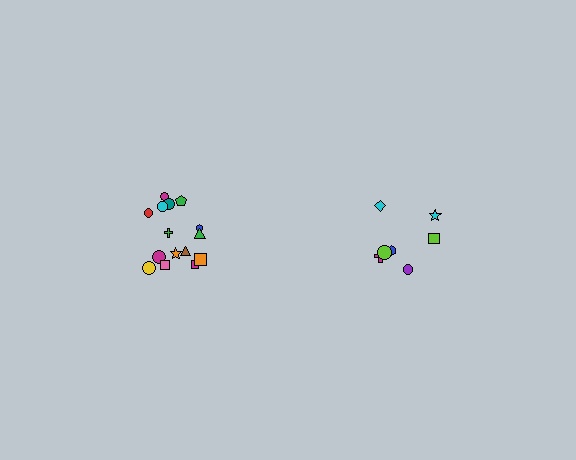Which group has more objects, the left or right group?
The left group.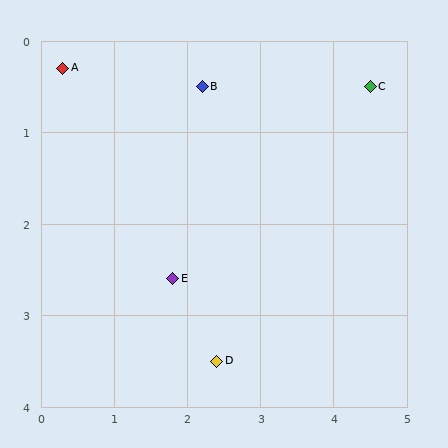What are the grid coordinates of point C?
Point C is at approximately (4.5, 0.5).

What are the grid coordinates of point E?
Point E is at approximately (1.8, 2.6).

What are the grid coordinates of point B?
Point B is at approximately (2.2, 0.5).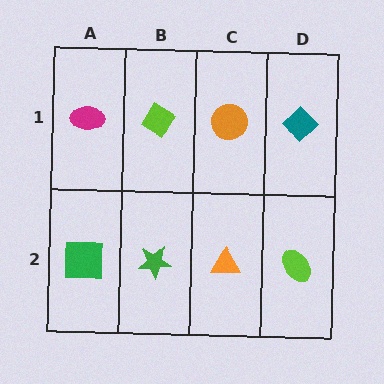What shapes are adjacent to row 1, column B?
A green star (row 2, column B), a magenta ellipse (row 1, column A), an orange circle (row 1, column C).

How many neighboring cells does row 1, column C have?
3.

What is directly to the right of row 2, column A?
A green star.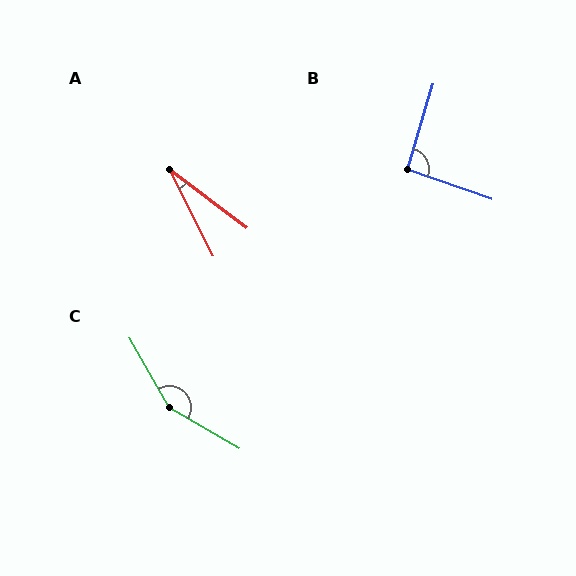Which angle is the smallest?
A, at approximately 26 degrees.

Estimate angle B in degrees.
Approximately 93 degrees.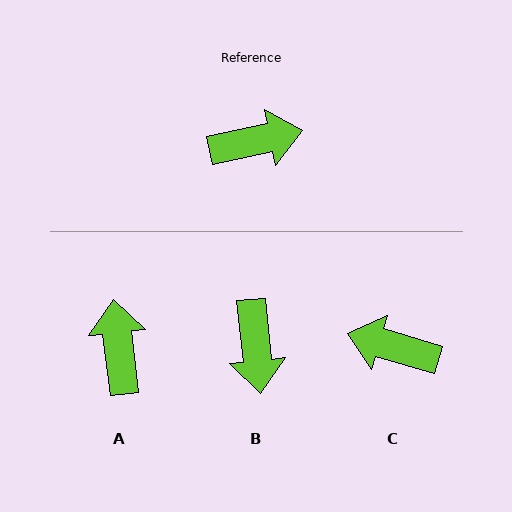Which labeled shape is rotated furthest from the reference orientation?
C, about 152 degrees away.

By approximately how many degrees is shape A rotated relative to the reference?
Approximately 85 degrees counter-clockwise.